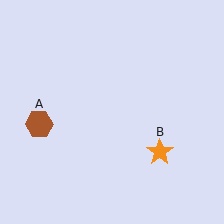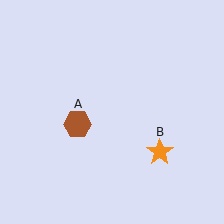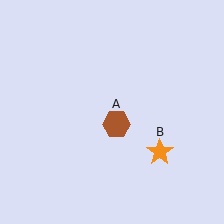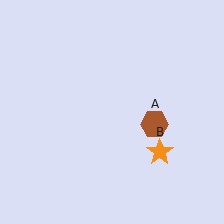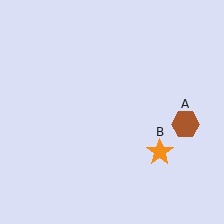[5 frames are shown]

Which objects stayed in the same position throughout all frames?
Orange star (object B) remained stationary.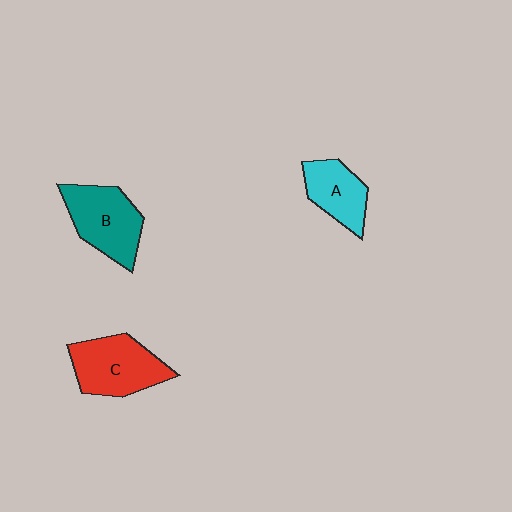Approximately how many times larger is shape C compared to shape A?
Approximately 1.4 times.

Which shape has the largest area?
Shape C (red).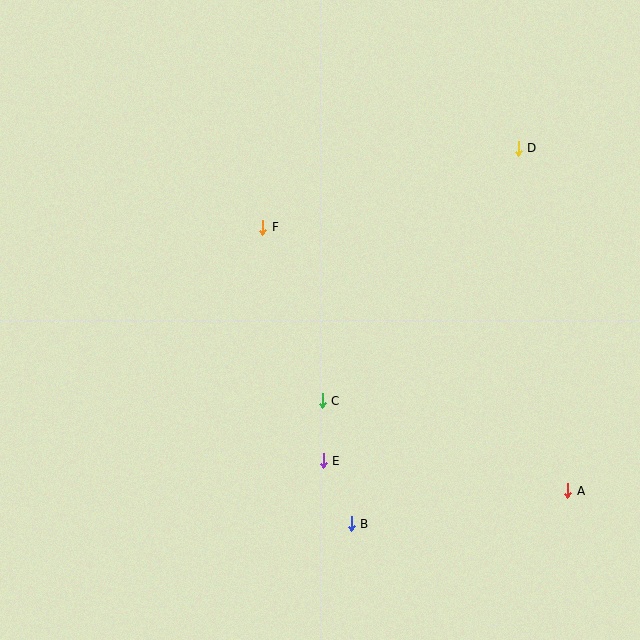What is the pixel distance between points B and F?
The distance between B and F is 310 pixels.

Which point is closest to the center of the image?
Point C at (322, 401) is closest to the center.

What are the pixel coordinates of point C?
Point C is at (322, 401).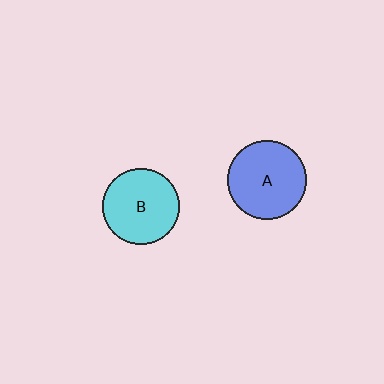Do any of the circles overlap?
No, none of the circles overlap.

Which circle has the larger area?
Circle A (blue).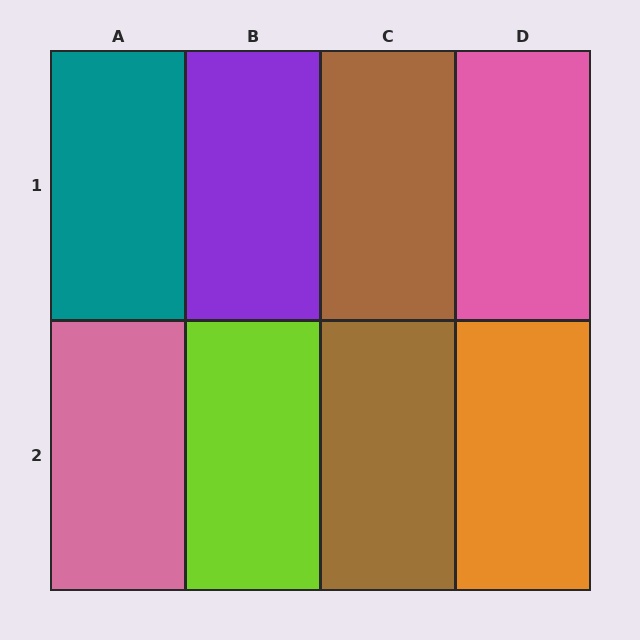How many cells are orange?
1 cell is orange.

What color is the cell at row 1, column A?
Teal.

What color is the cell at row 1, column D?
Pink.